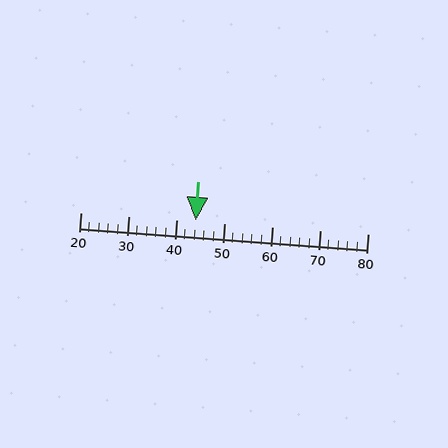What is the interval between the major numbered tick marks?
The major tick marks are spaced 10 units apart.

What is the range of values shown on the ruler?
The ruler shows values from 20 to 80.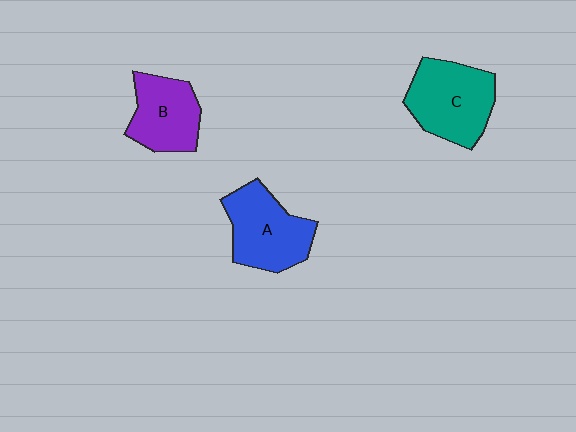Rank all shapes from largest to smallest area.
From largest to smallest: C (teal), A (blue), B (purple).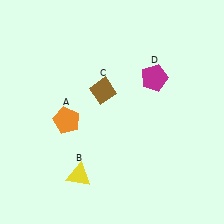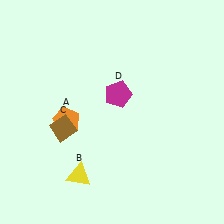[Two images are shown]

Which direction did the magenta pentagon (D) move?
The magenta pentagon (D) moved left.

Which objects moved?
The objects that moved are: the brown diamond (C), the magenta pentagon (D).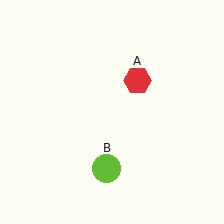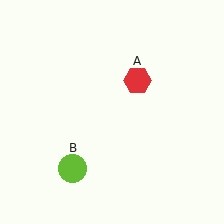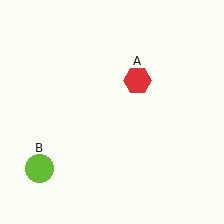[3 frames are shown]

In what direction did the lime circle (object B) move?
The lime circle (object B) moved left.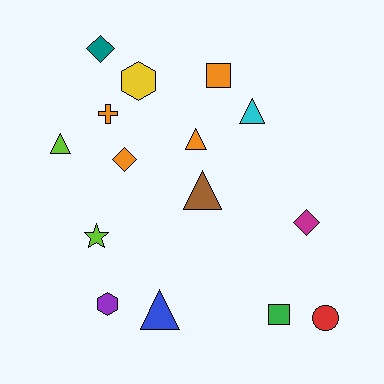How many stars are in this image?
There is 1 star.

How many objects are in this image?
There are 15 objects.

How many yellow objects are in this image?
There is 1 yellow object.